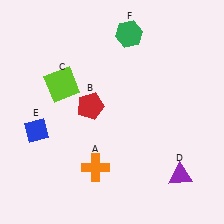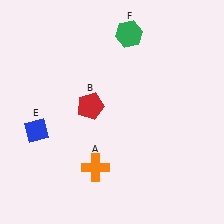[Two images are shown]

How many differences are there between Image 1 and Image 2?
There are 2 differences between the two images.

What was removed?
The lime square (C), the purple triangle (D) were removed in Image 2.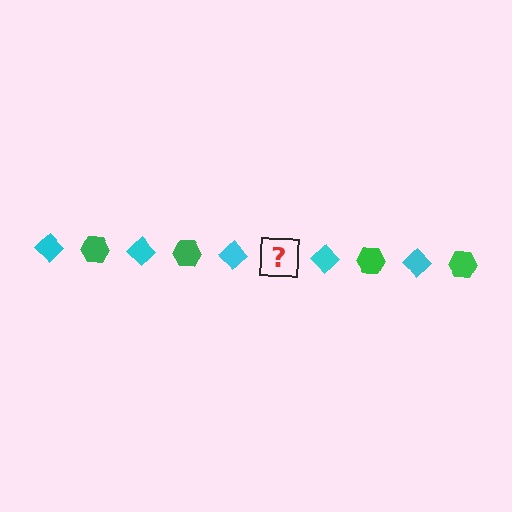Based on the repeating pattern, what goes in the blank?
The blank should be a green hexagon.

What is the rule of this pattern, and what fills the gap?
The rule is that the pattern alternates between cyan diamond and green hexagon. The gap should be filled with a green hexagon.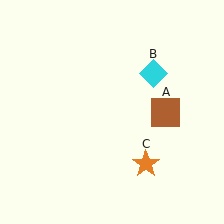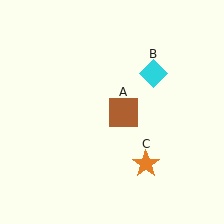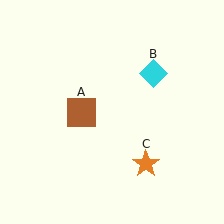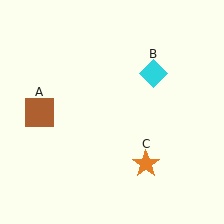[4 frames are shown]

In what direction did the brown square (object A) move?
The brown square (object A) moved left.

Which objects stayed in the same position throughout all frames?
Cyan diamond (object B) and orange star (object C) remained stationary.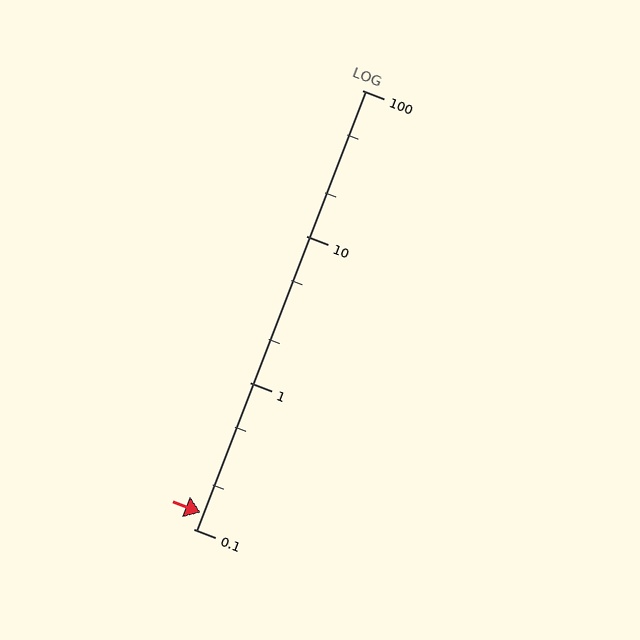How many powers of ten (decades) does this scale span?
The scale spans 3 decades, from 0.1 to 100.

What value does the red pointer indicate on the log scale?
The pointer indicates approximately 0.13.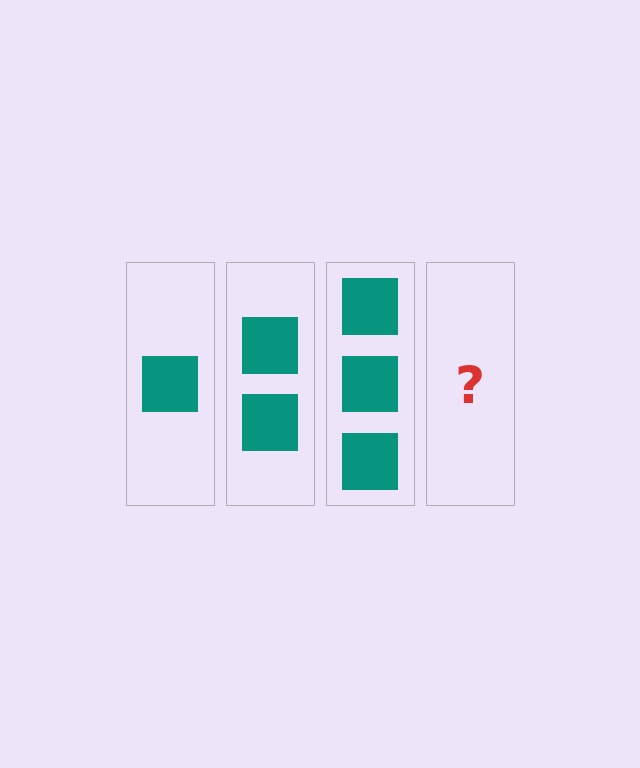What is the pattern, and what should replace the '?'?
The pattern is that each step adds one more square. The '?' should be 4 squares.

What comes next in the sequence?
The next element should be 4 squares.